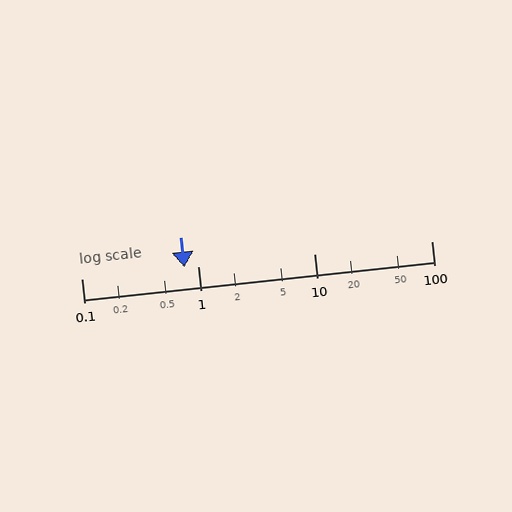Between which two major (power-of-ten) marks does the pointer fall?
The pointer is between 0.1 and 1.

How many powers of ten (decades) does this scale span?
The scale spans 3 decades, from 0.1 to 100.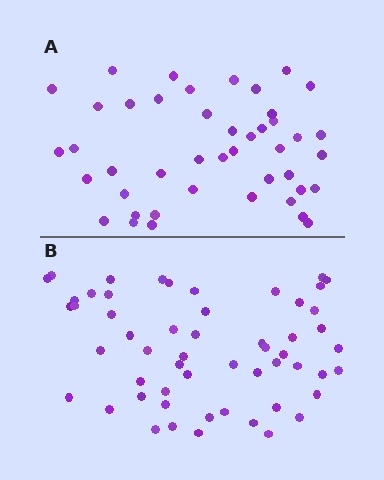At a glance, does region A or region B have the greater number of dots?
Region B (the bottom region) has more dots.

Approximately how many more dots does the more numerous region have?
Region B has roughly 12 or so more dots than region A.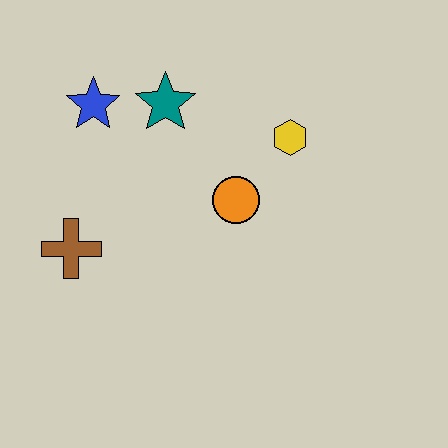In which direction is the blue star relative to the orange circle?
The blue star is to the left of the orange circle.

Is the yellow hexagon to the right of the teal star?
Yes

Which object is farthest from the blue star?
The yellow hexagon is farthest from the blue star.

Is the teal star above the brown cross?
Yes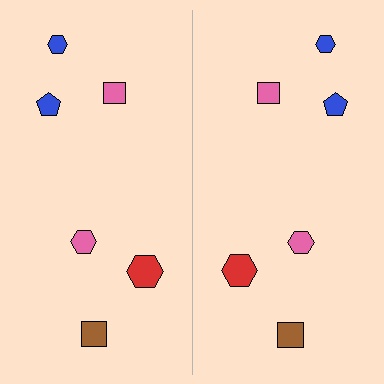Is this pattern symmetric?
Yes, this pattern has bilateral (reflection) symmetry.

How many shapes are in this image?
There are 12 shapes in this image.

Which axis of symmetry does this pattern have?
The pattern has a vertical axis of symmetry running through the center of the image.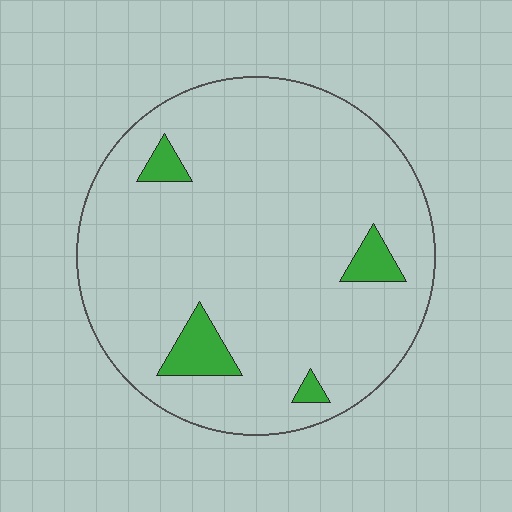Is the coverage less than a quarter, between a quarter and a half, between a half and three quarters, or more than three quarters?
Less than a quarter.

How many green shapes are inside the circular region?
4.